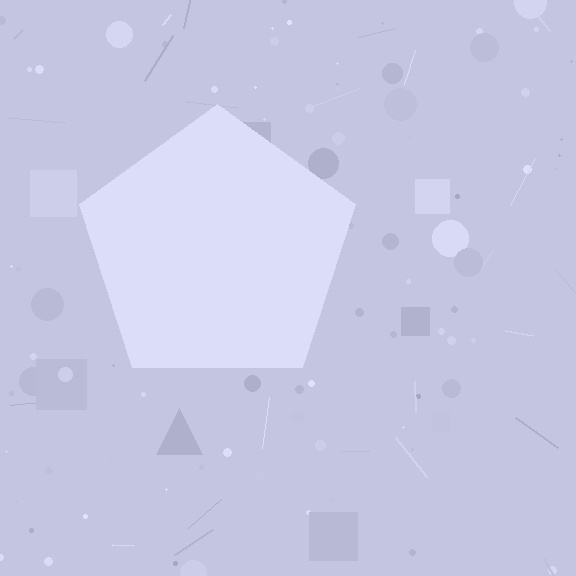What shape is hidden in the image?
A pentagon is hidden in the image.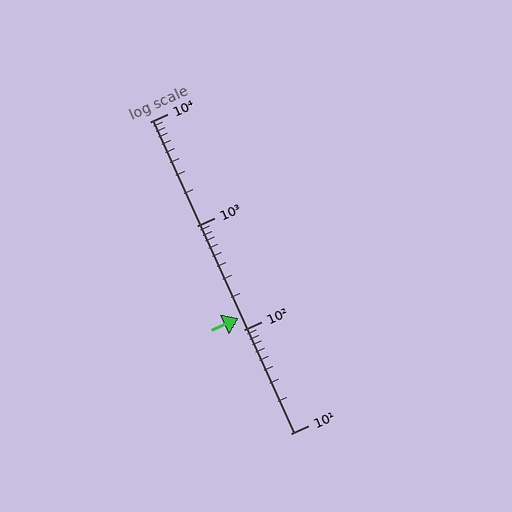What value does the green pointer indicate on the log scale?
The pointer indicates approximately 130.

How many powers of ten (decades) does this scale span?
The scale spans 3 decades, from 10 to 10000.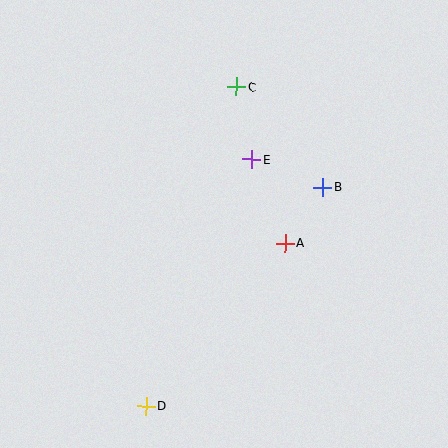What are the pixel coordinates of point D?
Point D is at (146, 406).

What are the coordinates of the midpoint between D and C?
The midpoint between D and C is at (191, 246).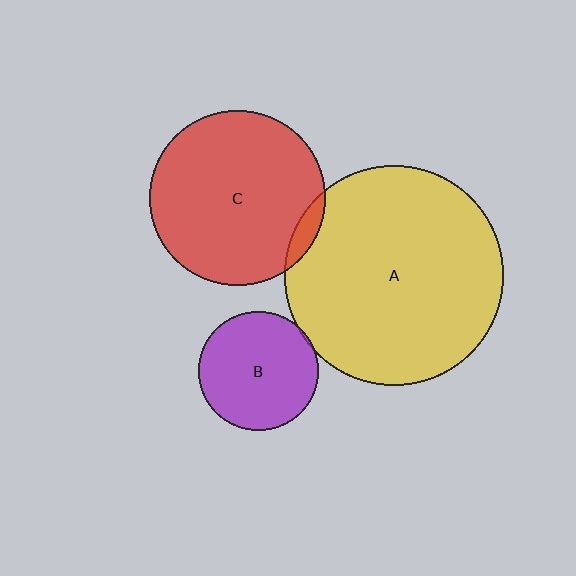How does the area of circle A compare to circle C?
Approximately 1.6 times.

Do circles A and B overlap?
Yes.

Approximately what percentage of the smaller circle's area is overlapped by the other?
Approximately 5%.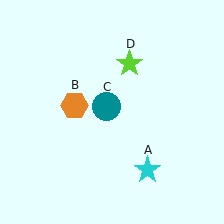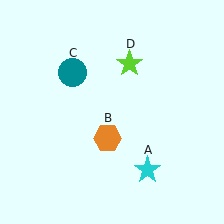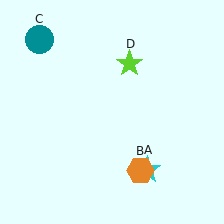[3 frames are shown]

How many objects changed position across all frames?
2 objects changed position: orange hexagon (object B), teal circle (object C).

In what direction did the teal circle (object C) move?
The teal circle (object C) moved up and to the left.